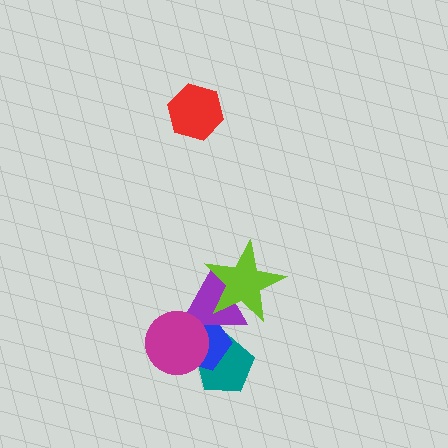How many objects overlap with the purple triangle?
4 objects overlap with the purple triangle.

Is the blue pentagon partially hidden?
Yes, it is partially covered by another shape.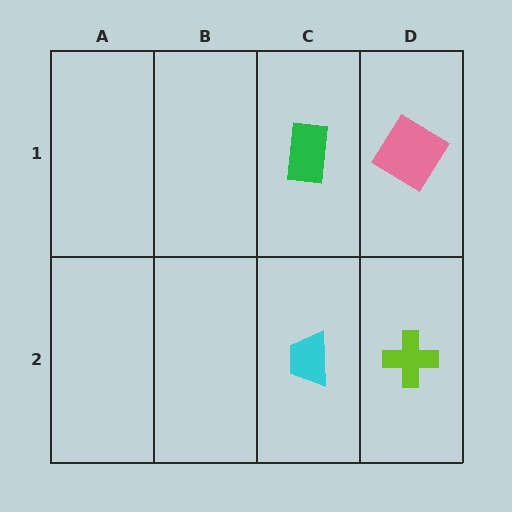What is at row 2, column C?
A cyan trapezoid.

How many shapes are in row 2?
2 shapes.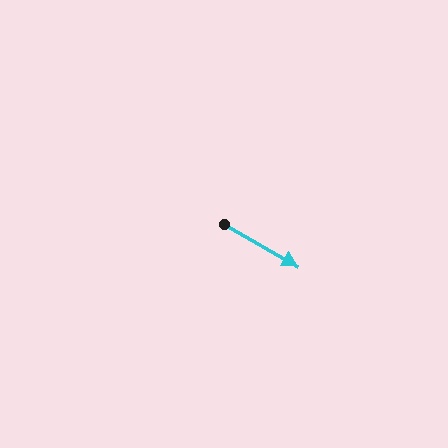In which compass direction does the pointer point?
Southeast.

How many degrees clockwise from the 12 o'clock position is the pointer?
Approximately 120 degrees.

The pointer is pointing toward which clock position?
Roughly 4 o'clock.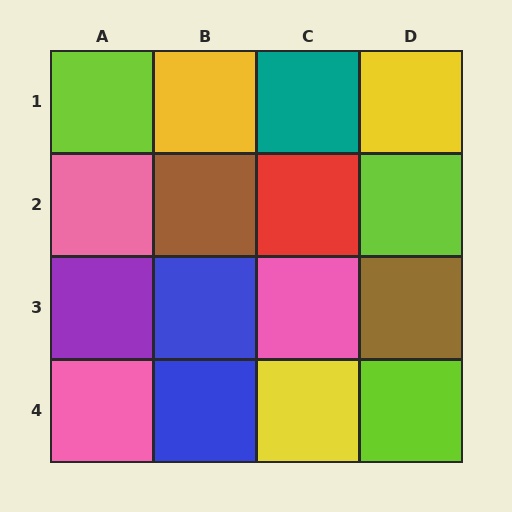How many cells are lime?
3 cells are lime.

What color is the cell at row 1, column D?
Yellow.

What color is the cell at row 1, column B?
Yellow.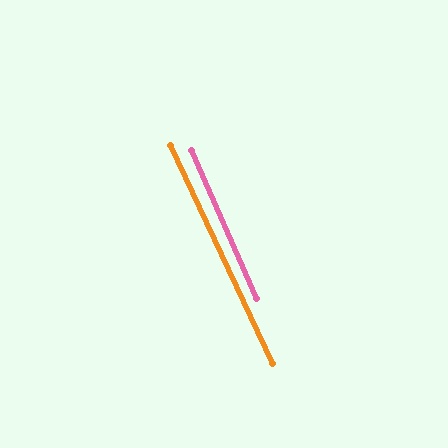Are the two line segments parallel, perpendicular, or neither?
Parallel — their directions differ by only 1.4°.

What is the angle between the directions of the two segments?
Approximately 1 degree.